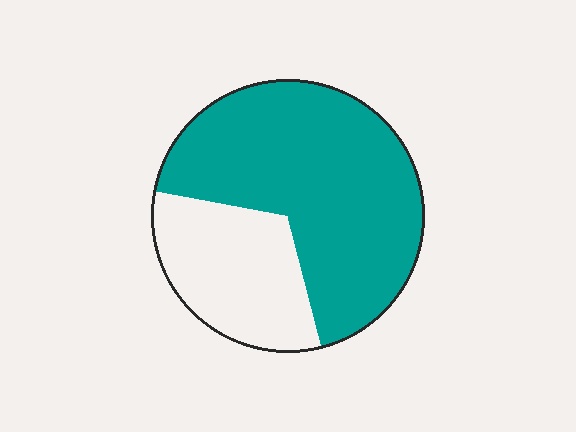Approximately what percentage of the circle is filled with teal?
Approximately 70%.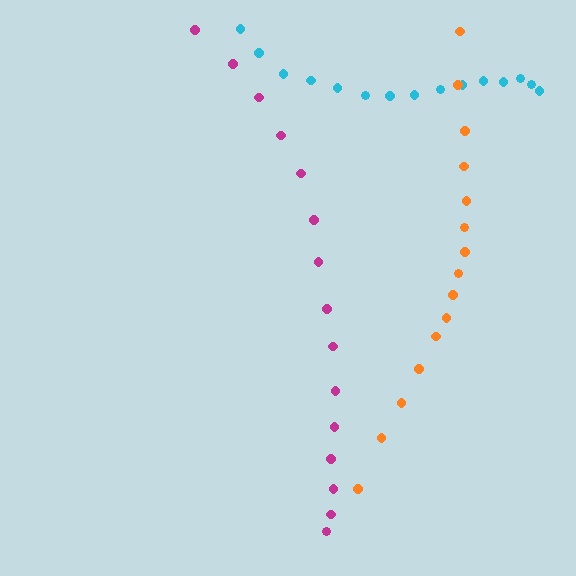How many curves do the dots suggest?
There are 3 distinct paths.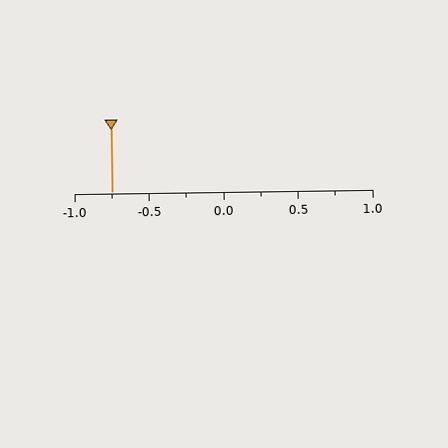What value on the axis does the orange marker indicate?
The marker indicates approximately -0.75.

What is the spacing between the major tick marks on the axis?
The major ticks are spaced 0.5 apart.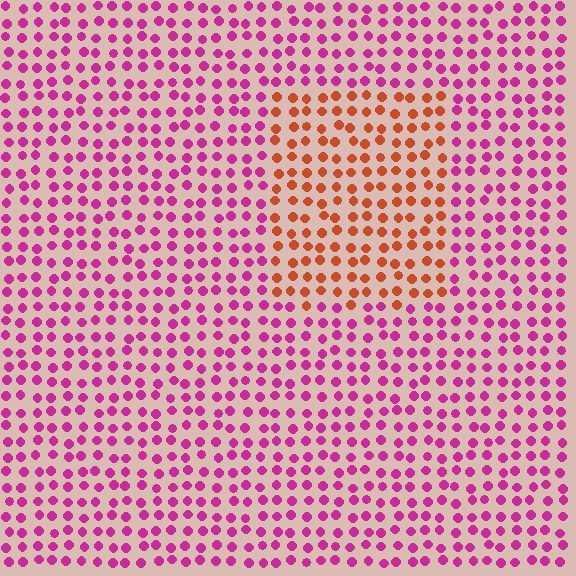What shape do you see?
I see a rectangle.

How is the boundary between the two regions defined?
The boundary is defined purely by a slight shift in hue (about 55 degrees). Spacing, size, and orientation are identical on both sides.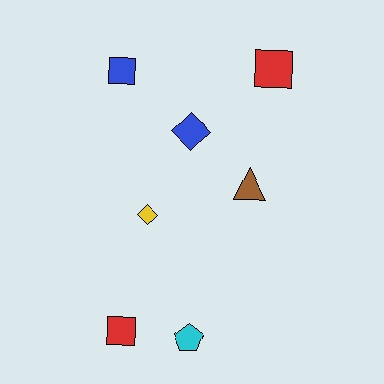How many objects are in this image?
There are 7 objects.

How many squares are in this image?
There are 3 squares.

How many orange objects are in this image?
There are no orange objects.